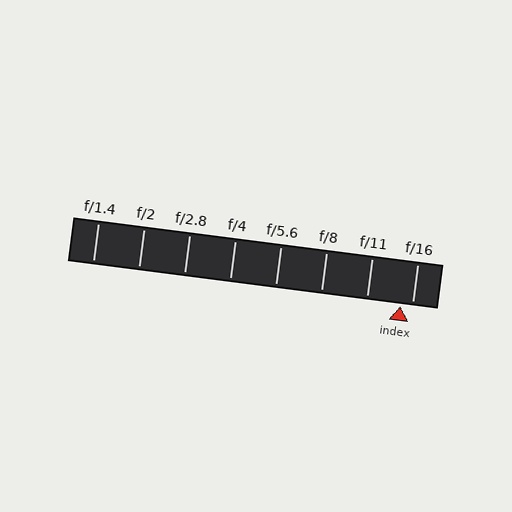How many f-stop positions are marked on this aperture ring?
There are 8 f-stop positions marked.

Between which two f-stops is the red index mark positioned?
The index mark is between f/11 and f/16.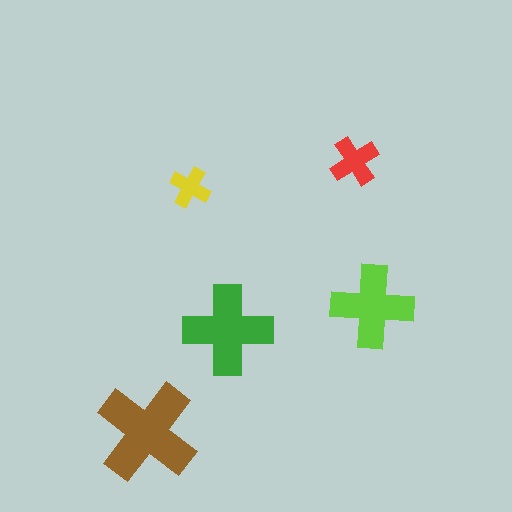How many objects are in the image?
There are 5 objects in the image.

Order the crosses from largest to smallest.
the brown one, the green one, the lime one, the red one, the yellow one.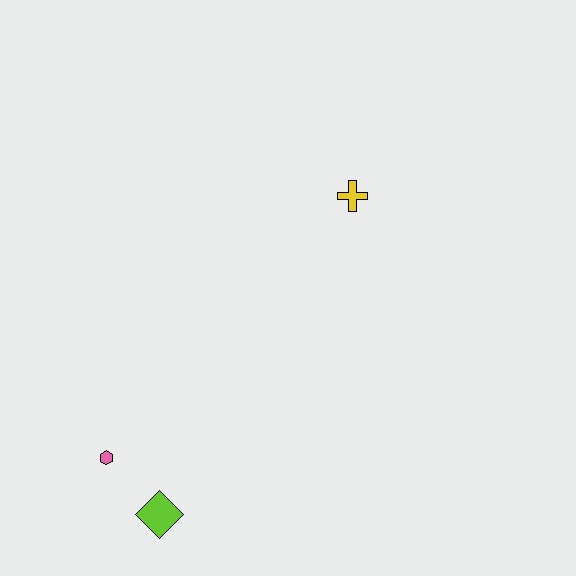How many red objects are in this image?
There are no red objects.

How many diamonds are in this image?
There is 1 diamond.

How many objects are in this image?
There are 3 objects.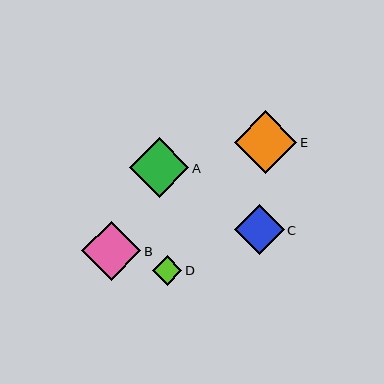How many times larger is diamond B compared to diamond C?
Diamond B is approximately 1.2 times the size of diamond C.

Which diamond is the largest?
Diamond E is the largest with a size of approximately 63 pixels.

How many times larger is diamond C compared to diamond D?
Diamond C is approximately 1.7 times the size of diamond D.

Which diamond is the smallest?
Diamond D is the smallest with a size of approximately 29 pixels.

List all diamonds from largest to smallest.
From largest to smallest: E, B, A, C, D.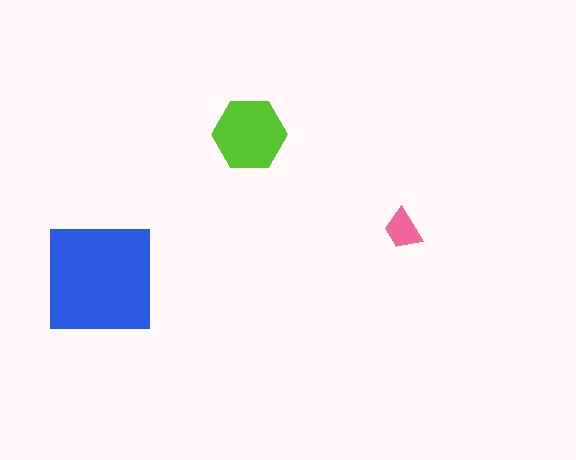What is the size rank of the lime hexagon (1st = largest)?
2nd.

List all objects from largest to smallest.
The blue square, the lime hexagon, the pink trapezoid.